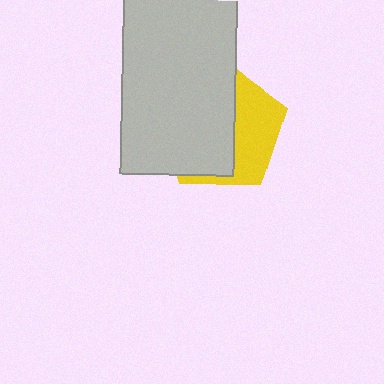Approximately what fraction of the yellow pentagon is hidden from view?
Roughly 60% of the yellow pentagon is hidden behind the light gray rectangle.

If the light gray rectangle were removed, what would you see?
You would see the complete yellow pentagon.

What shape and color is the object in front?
The object in front is a light gray rectangle.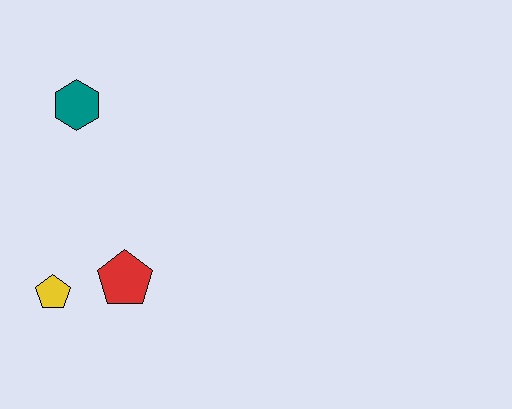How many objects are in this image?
There are 3 objects.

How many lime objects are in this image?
There are no lime objects.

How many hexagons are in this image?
There is 1 hexagon.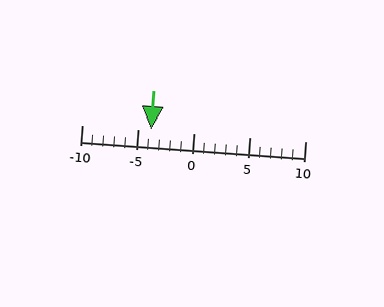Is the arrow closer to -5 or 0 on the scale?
The arrow is closer to -5.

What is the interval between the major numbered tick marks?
The major tick marks are spaced 5 units apart.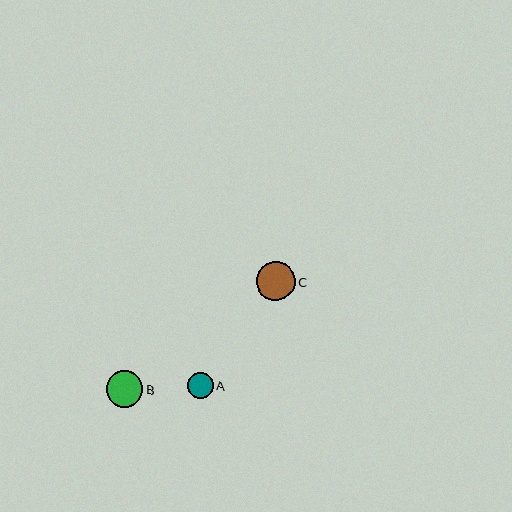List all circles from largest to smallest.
From largest to smallest: C, B, A.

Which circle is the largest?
Circle C is the largest with a size of approximately 39 pixels.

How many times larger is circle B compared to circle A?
Circle B is approximately 1.4 times the size of circle A.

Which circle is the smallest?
Circle A is the smallest with a size of approximately 26 pixels.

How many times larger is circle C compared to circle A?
Circle C is approximately 1.5 times the size of circle A.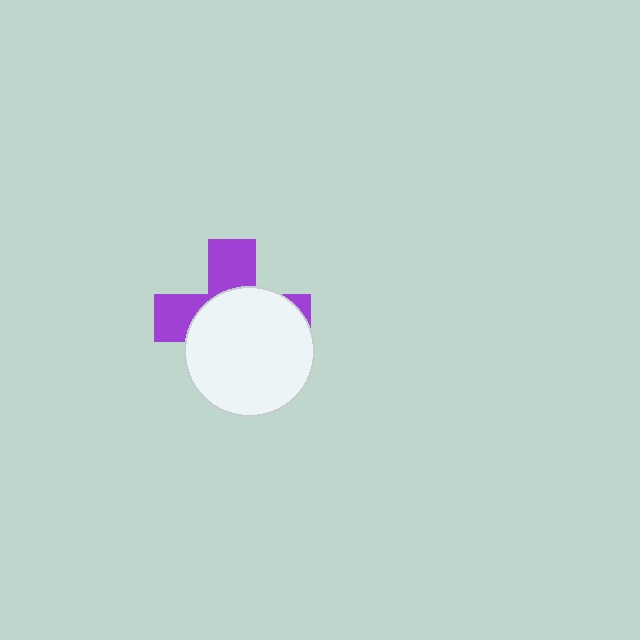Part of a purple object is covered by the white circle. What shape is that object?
It is a cross.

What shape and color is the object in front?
The object in front is a white circle.